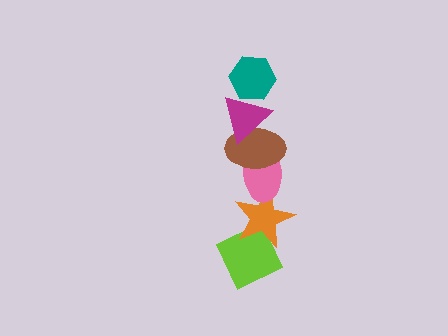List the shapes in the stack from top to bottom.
From top to bottom: the teal hexagon, the magenta triangle, the brown ellipse, the pink ellipse, the orange star, the lime diamond.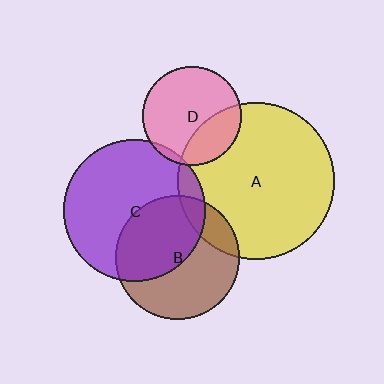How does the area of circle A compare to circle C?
Approximately 1.2 times.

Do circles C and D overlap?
Yes.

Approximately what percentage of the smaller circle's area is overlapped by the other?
Approximately 5%.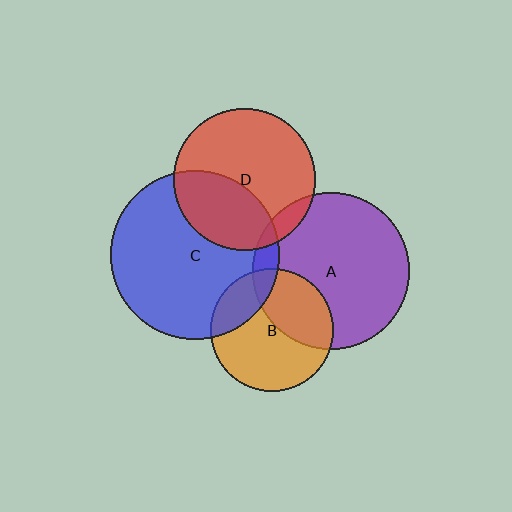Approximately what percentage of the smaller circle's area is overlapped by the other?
Approximately 10%.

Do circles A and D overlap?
Yes.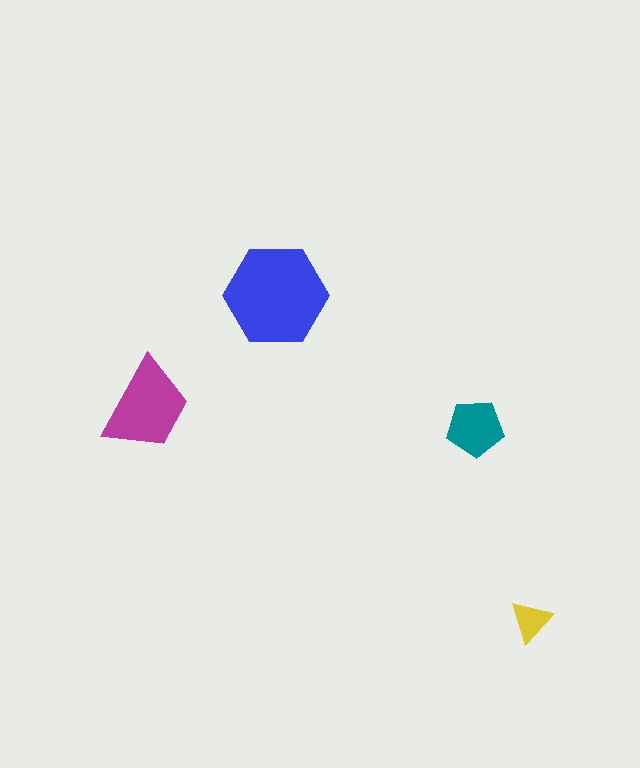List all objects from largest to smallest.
The blue hexagon, the magenta trapezoid, the teal pentagon, the yellow triangle.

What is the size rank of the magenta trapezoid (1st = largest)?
2nd.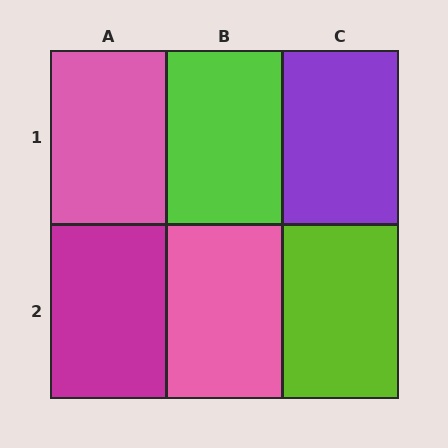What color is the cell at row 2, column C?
Lime.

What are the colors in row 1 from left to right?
Pink, lime, purple.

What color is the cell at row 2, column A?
Magenta.